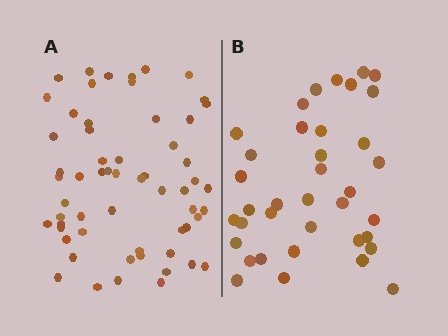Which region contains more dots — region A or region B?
Region A (the left region) has more dots.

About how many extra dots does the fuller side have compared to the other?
Region A has approximately 20 more dots than region B.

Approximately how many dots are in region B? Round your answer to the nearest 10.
About 40 dots. (The exact count is 37, which rounds to 40.)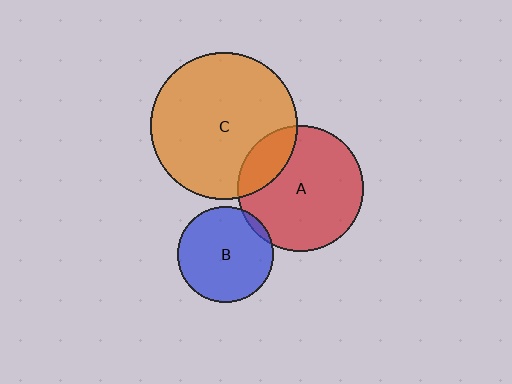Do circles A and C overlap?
Yes.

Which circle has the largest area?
Circle C (orange).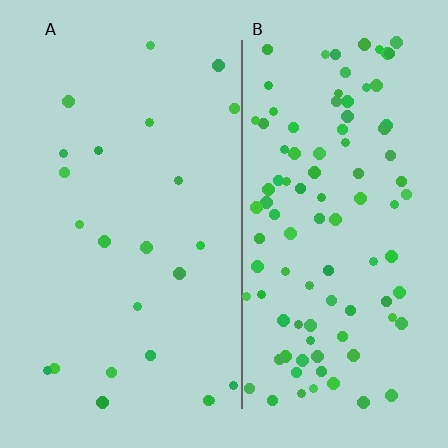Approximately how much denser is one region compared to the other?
Approximately 4.2× — region B over region A.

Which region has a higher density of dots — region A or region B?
B (the right).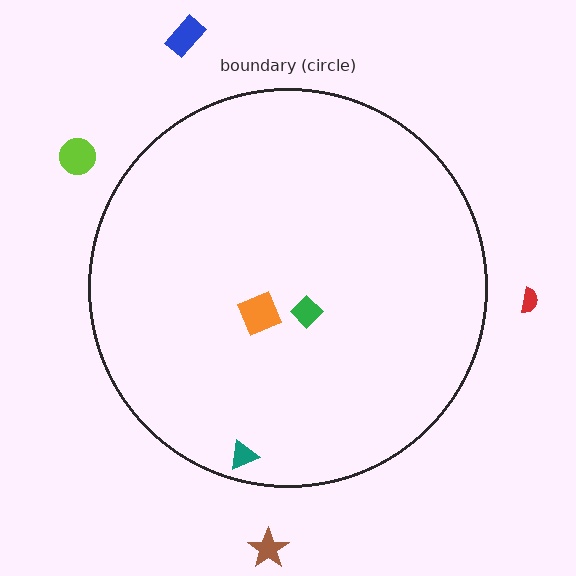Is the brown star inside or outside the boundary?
Outside.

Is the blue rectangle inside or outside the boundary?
Outside.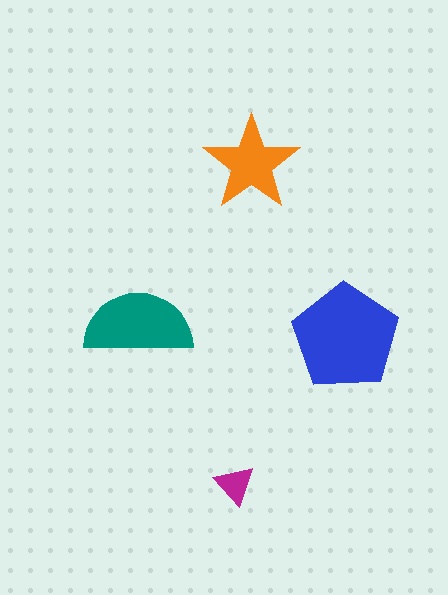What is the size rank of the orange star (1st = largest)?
3rd.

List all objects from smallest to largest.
The magenta triangle, the orange star, the teal semicircle, the blue pentagon.